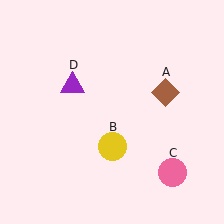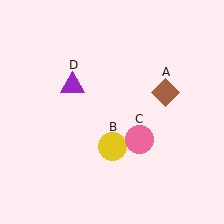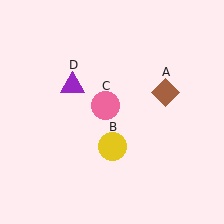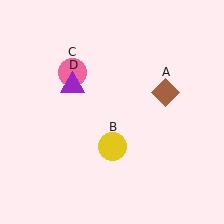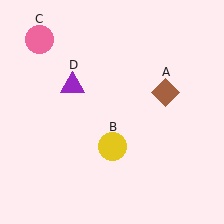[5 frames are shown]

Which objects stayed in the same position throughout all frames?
Brown diamond (object A) and yellow circle (object B) and purple triangle (object D) remained stationary.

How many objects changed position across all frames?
1 object changed position: pink circle (object C).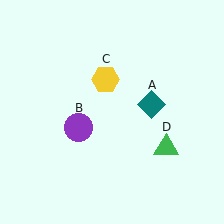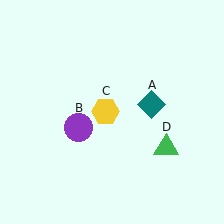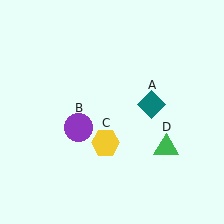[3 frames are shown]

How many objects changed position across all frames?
1 object changed position: yellow hexagon (object C).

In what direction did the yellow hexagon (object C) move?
The yellow hexagon (object C) moved down.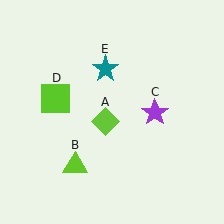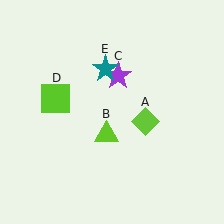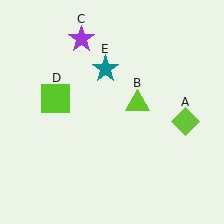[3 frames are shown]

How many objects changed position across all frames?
3 objects changed position: lime diamond (object A), lime triangle (object B), purple star (object C).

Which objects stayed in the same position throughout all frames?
Lime square (object D) and teal star (object E) remained stationary.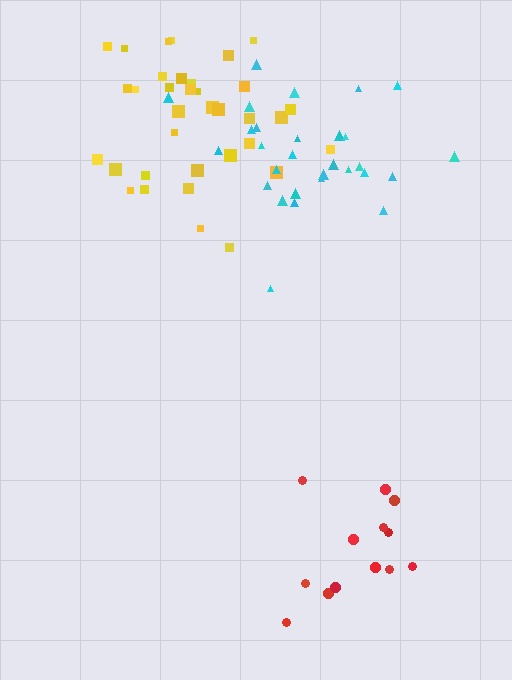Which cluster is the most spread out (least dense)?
Red.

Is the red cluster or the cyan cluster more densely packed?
Cyan.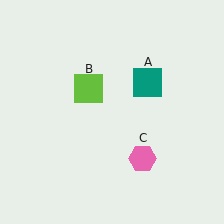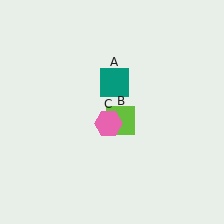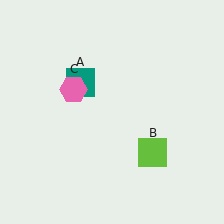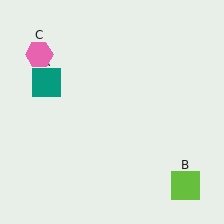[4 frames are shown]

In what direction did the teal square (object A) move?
The teal square (object A) moved left.